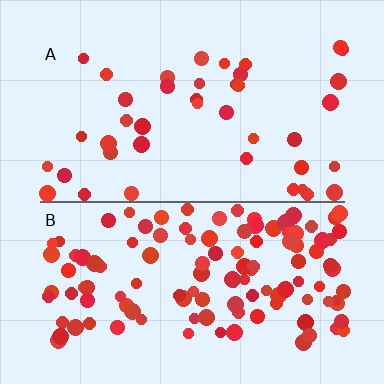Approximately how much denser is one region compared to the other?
Approximately 2.9× — region B over region A.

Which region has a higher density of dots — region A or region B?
B (the bottom).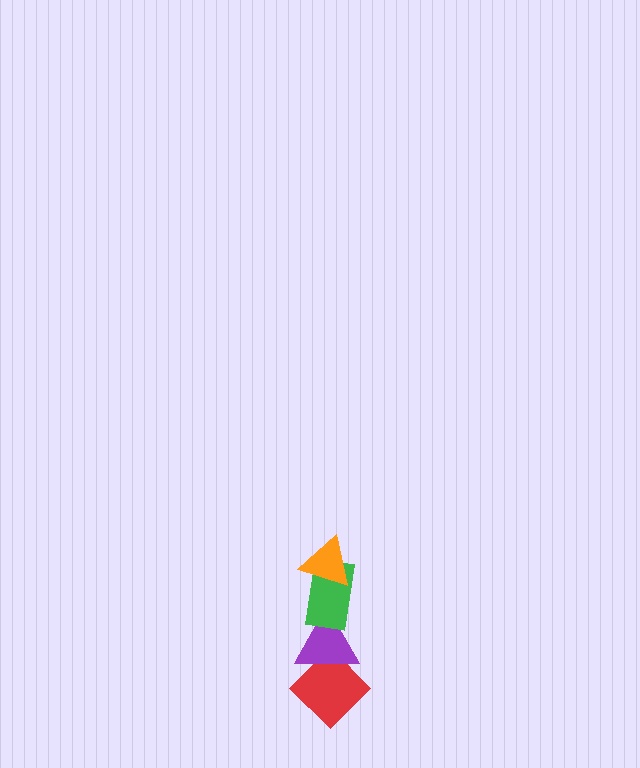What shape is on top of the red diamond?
The purple triangle is on top of the red diamond.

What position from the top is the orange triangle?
The orange triangle is 1st from the top.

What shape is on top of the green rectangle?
The orange triangle is on top of the green rectangle.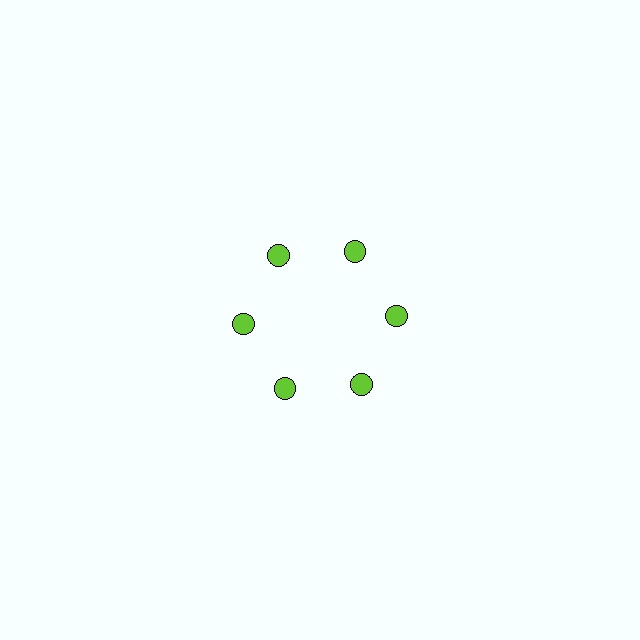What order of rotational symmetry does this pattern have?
This pattern has 6-fold rotational symmetry.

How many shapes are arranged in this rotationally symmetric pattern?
There are 6 shapes, arranged in 6 groups of 1.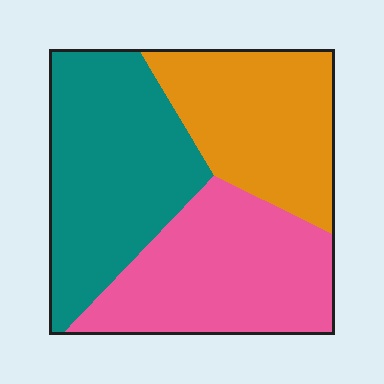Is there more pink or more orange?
Pink.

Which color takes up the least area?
Orange, at roughly 30%.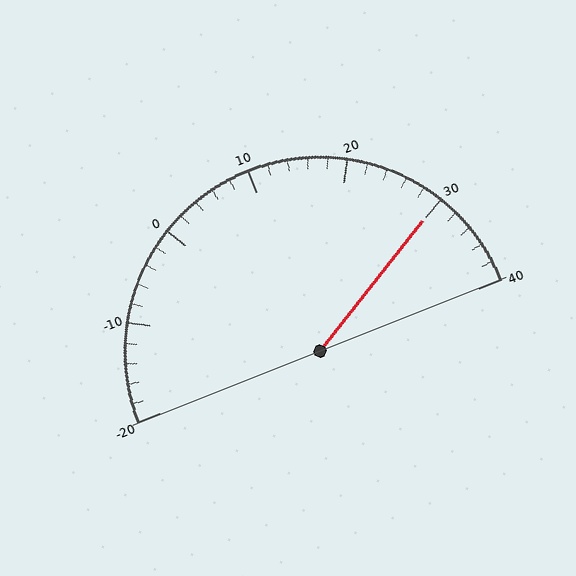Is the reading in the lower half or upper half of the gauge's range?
The reading is in the upper half of the range (-20 to 40).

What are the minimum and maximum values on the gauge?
The gauge ranges from -20 to 40.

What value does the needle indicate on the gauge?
The needle indicates approximately 30.